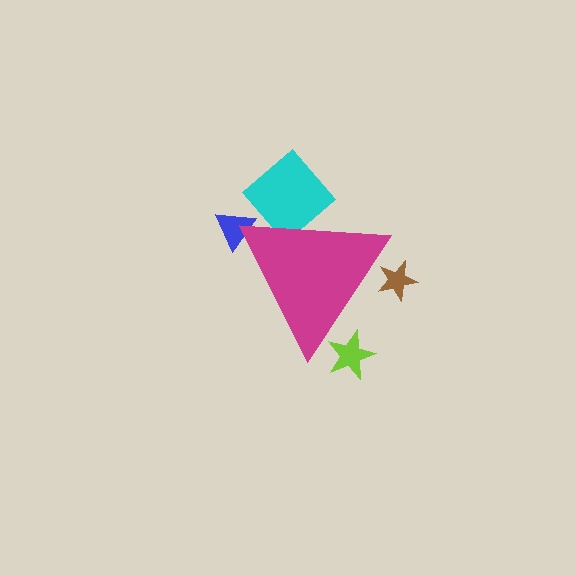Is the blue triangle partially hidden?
Yes, the blue triangle is partially hidden behind the magenta triangle.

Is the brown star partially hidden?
Yes, the brown star is partially hidden behind the magenta triangle.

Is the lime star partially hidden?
Yes, the lime star is partially hidden behind the magenta triangle.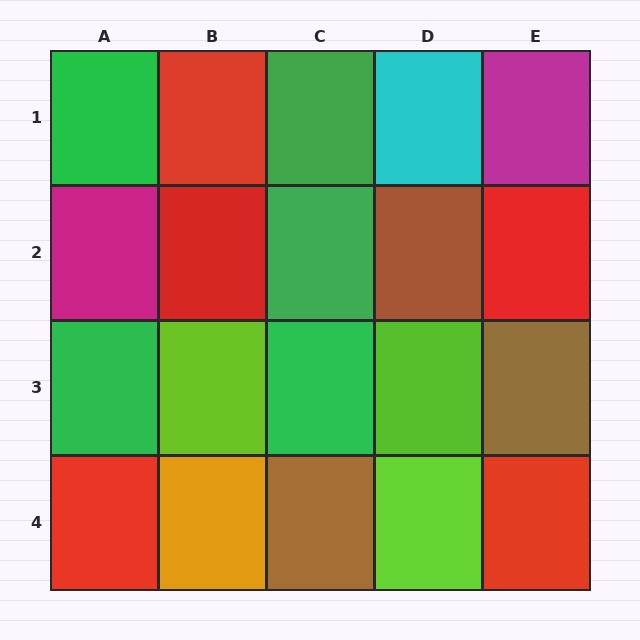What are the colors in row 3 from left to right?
Green, lime, green, lime, brown.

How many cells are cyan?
1 cell is cyan.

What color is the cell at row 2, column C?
Green.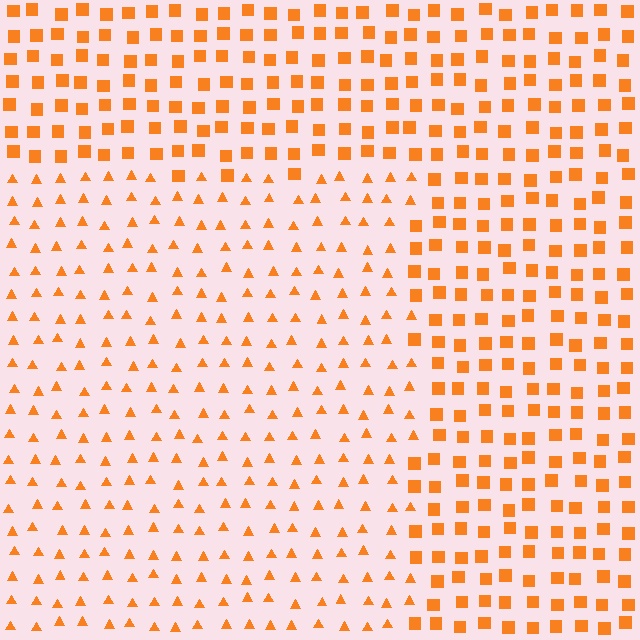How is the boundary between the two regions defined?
The boundary is defined by a change in element shape: triangles inside vs. squares outside. All elements share the same color and spacing.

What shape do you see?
I see a rectangle.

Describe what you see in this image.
The image is filled with small orange elements arranged in a uniform grid. A rectangle-shaped region contains triangles, while the surrounding area contains squares. The boundary is defined purely by the change in element shape.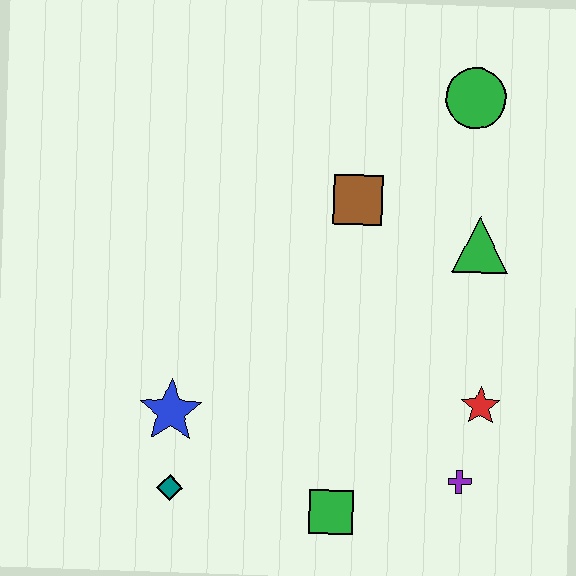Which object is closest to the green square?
The purple cross is closest to the green square.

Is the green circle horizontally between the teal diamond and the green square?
No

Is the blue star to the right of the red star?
No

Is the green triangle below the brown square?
Yes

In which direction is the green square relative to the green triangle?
The green square is below the green triangle.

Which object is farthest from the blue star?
The green circle is farthest from the blue star.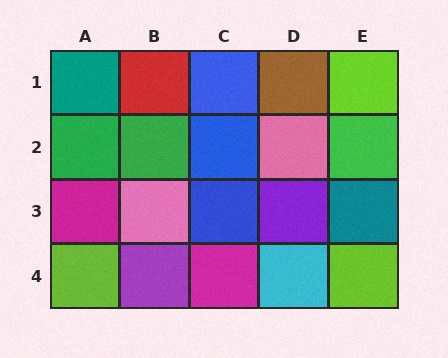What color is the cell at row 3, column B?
Pink.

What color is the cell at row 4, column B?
Purple.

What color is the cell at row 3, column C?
Blue.